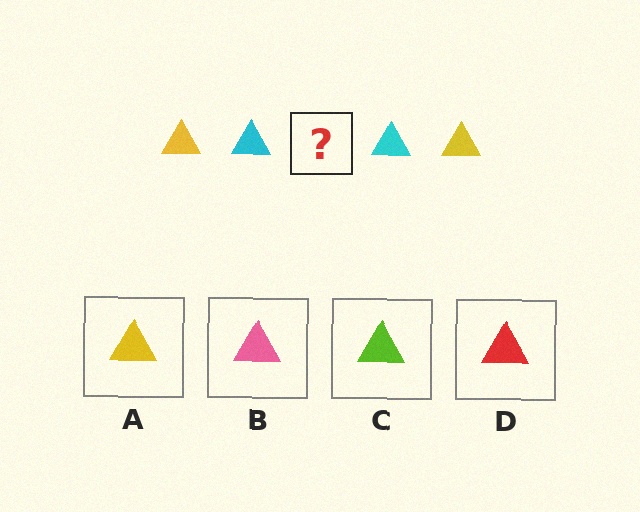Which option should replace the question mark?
Option A.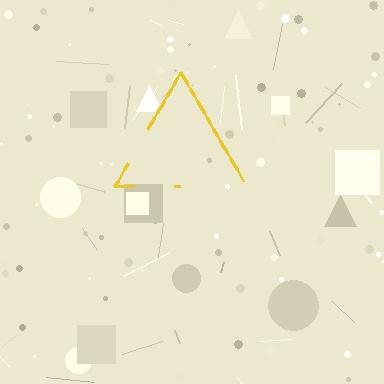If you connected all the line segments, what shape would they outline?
They would outline a triangle.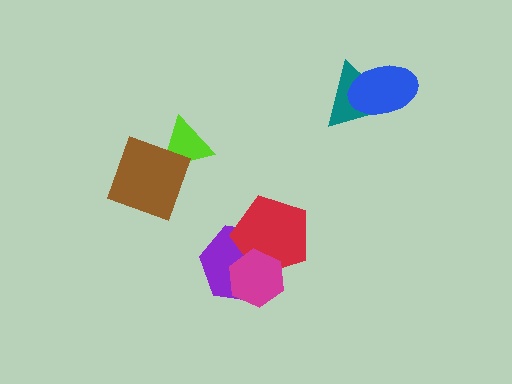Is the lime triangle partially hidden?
Yes, it is partially covered by another shape.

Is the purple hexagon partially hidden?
Yes, it is partially covered by another shape.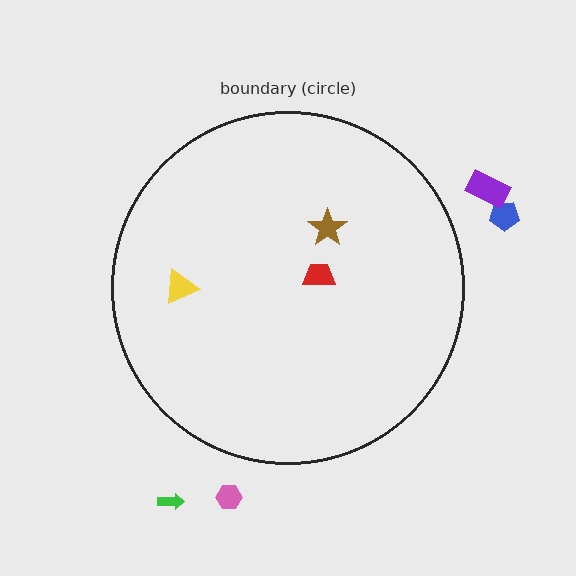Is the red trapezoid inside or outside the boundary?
Inside.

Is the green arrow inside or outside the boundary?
Outside.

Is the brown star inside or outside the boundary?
Inside.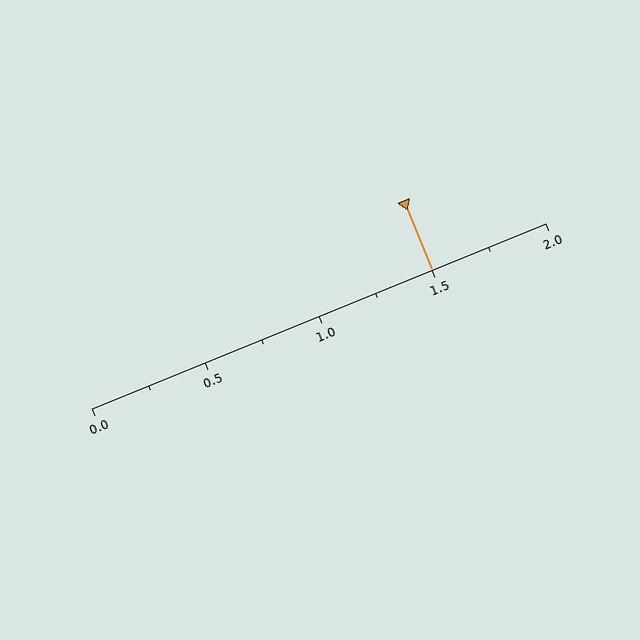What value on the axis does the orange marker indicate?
The marker indicates approximately 1.5.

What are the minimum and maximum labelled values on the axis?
The axis runs from 0.0 to 2.0.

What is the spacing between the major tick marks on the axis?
The major ticks are spaced 0.5 apart.